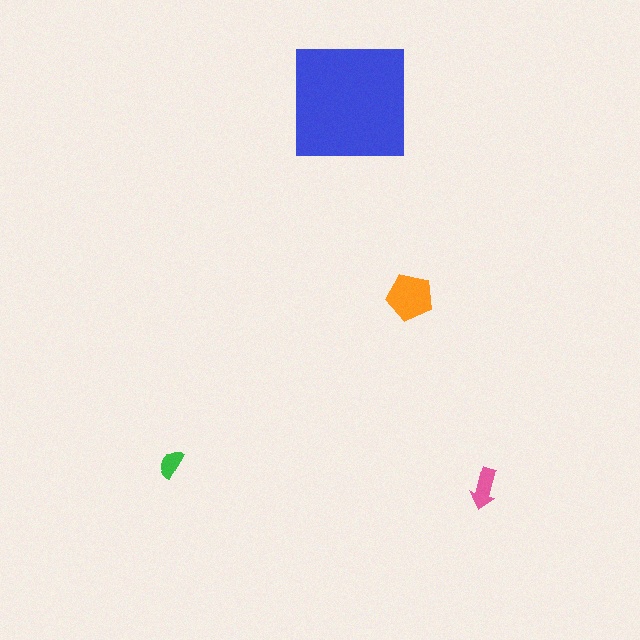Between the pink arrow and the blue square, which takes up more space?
The blue square.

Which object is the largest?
The blue square.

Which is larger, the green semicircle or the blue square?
The blue square.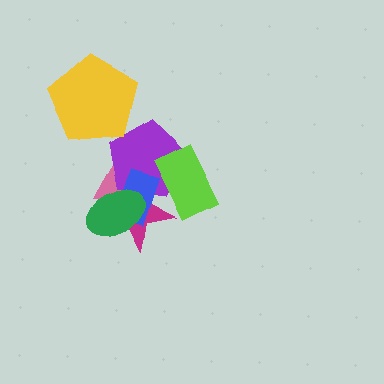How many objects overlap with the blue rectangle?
5 objects overlap with the blue rectangle.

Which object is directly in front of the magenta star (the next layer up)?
The pink triangle is directly in front of the magenta star.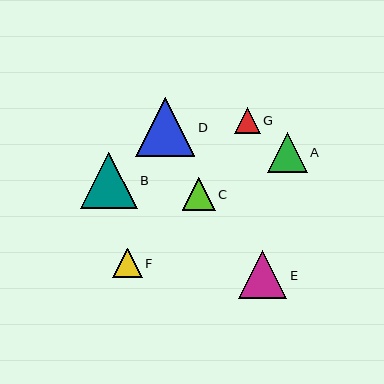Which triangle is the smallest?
Triangle G is the smallest with a size of approximately 26 pixels.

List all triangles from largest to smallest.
From largest to smallest: D, B, E, A, C, F, G.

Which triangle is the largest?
Triangle D is the largest with a size of approximately 59 pixels.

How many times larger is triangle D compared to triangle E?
Triangle D is approximately 1.2 times the size of triangle E.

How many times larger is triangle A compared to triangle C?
Triangle A is approximately 1.2 times the size of triangle C.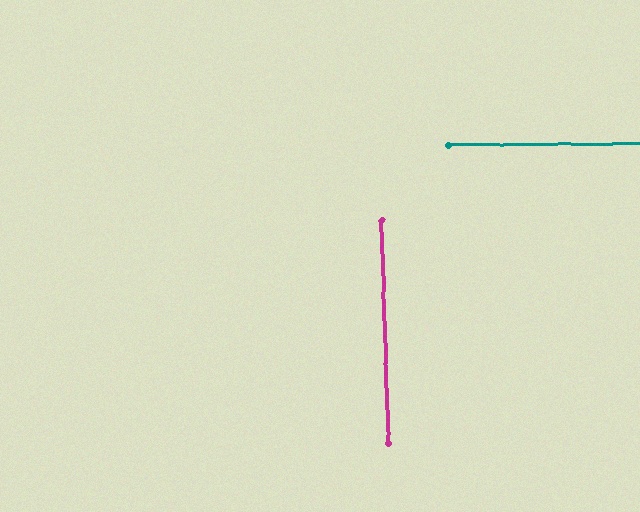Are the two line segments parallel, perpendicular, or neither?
Perpendicular — they meet at approximately 88°.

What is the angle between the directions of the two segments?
Approximately 88 degrees.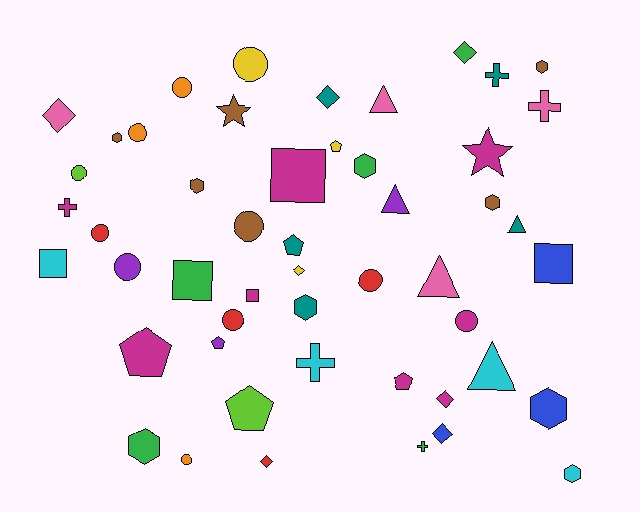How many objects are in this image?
There are 50 objects.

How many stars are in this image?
There are 2 stars.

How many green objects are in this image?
There are 5 green objects.